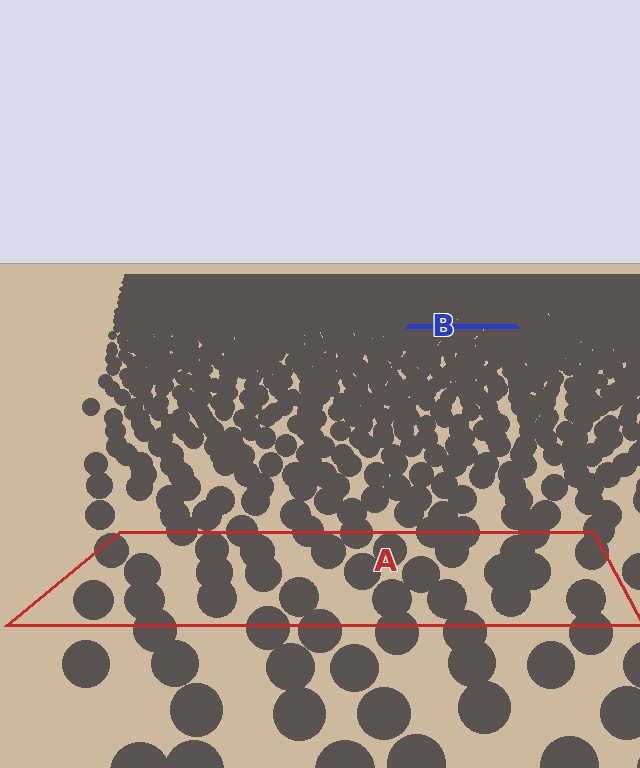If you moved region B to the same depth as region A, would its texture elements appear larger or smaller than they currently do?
They would appear larger. At a closer depth, the same texture elements are projected at a bigger on-screen size.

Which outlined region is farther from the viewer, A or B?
Region B is farther from the viewer — the texture elements inside it appear smaller and more densely packed.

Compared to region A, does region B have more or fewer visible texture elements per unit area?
Region B has more texture elements per unit area — they are packed more densely because it is farther away.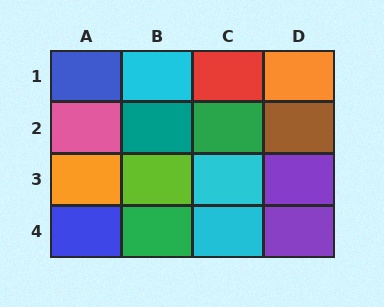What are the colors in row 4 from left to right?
Blue, green, cyan, purple.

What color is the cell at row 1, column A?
Blue.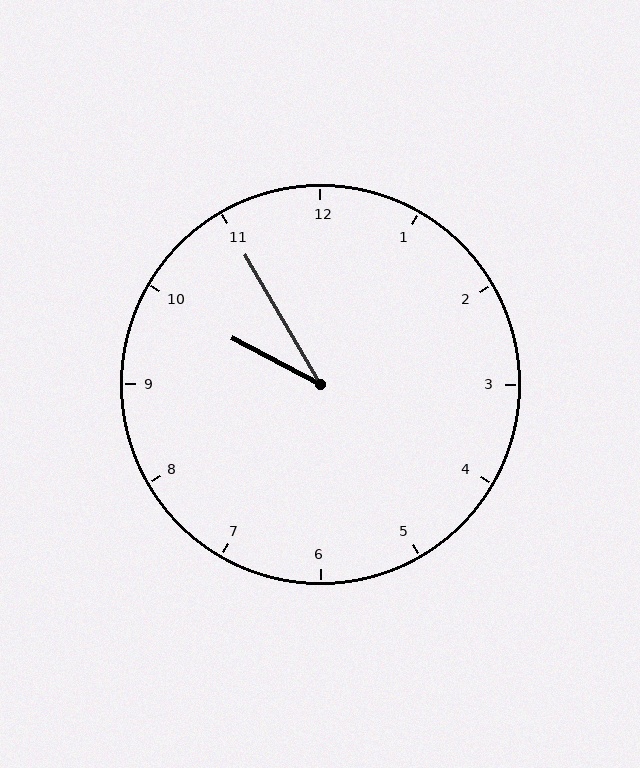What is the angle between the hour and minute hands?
Approximately 32 degrees.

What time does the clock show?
9:55.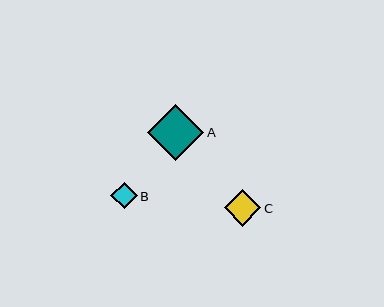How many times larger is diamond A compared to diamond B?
Diamond A is approximately 2.1 times the size of diamond B.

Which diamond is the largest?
Diamond A is the largest with a size of approximately 57 pixels.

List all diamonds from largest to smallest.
From largest to smallest: A, C, B.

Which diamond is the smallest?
Diamond B is the smallest with a size of approximately 26 pixels.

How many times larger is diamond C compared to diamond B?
Diamond C is approximately 1.4 times the size of diamond B.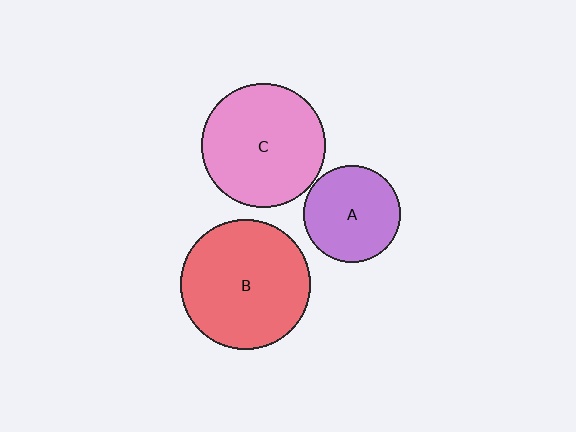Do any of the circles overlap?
No, none of the circles overlap.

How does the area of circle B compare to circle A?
Approximately 1.8 times.